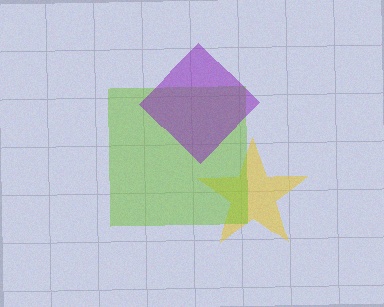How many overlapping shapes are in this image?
There are 3 overlapping shapes in the image.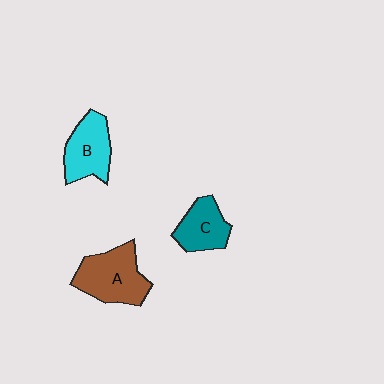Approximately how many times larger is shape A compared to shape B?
Approximately 1.3 times.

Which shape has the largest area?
Shape A (brown).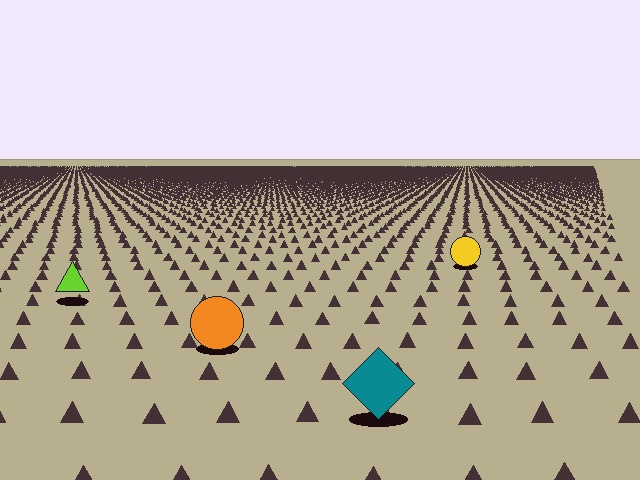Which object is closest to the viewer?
The teal diamond is closest. The texture marks near it are larger and more spread out.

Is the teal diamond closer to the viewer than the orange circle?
Yes. The teal diamond is closer — you can tell from the texture gradient: the ground texture is coarser near it.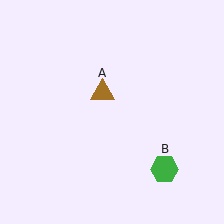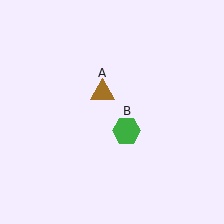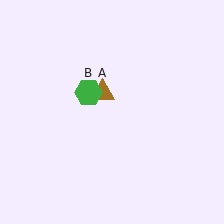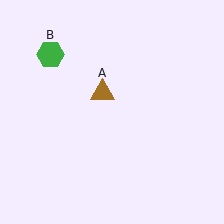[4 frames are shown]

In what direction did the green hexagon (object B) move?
The green hexagon (object B) moved up and to the left.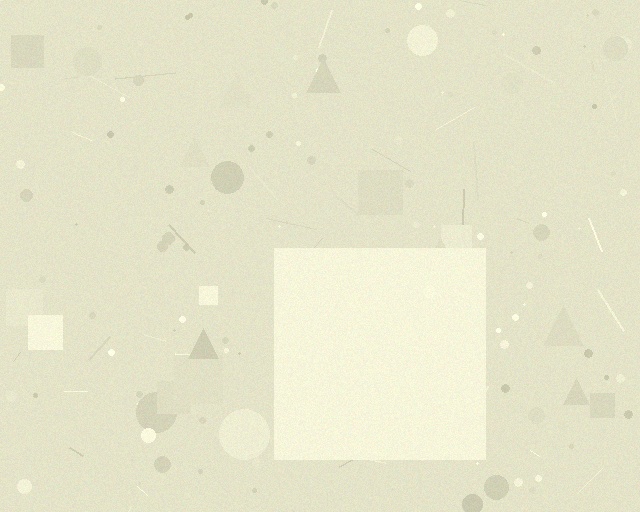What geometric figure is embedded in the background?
A square is embedded in the background.